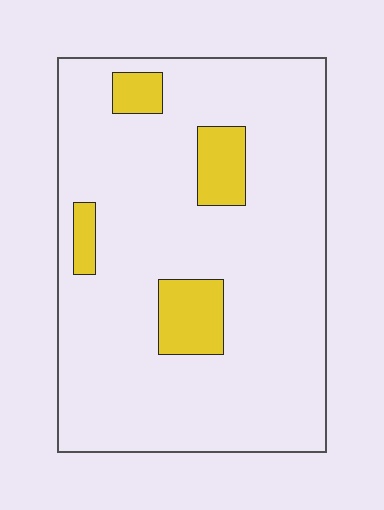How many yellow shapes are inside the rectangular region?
4.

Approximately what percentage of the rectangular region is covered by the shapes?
Approximately 10%.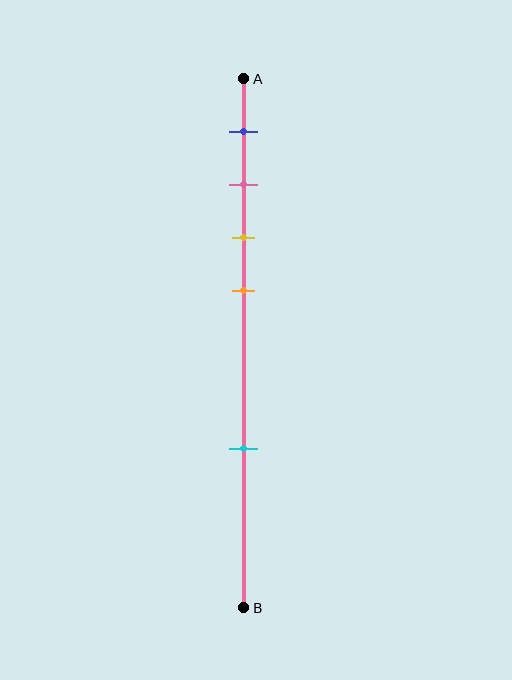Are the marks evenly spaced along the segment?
No, the marks are not evenly spaced.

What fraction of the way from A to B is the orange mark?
The orange mark is approximately 40% (0.4) of the way from A to B.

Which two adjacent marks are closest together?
The pink and yellow marks are the closest adjacent pair.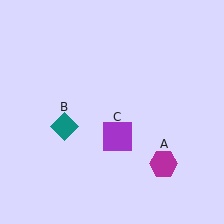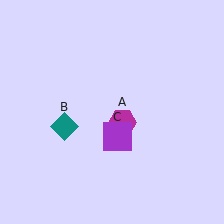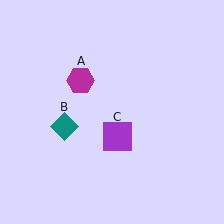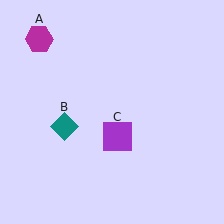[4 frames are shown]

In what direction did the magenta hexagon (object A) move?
The magenta hexagon (object A) moved up and to the left.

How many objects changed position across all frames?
1 object changed position: magenta hexagon (object A).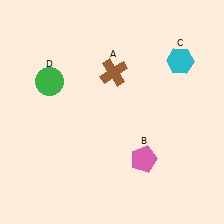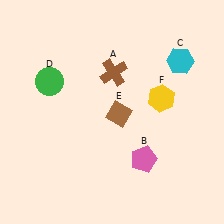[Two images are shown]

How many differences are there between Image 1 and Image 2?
There are 2 differences between the two images.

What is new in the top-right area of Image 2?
A yellow hexagon (F) was added in the top-right area of Image 2.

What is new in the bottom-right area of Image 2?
A brown diamond (E) was added in the bottom-right area of Image 2.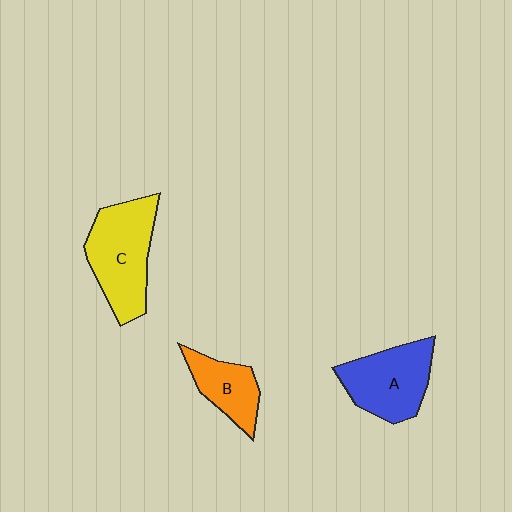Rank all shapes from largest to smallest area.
From largest to smallest: C (yellow), A (blue), B (orange).